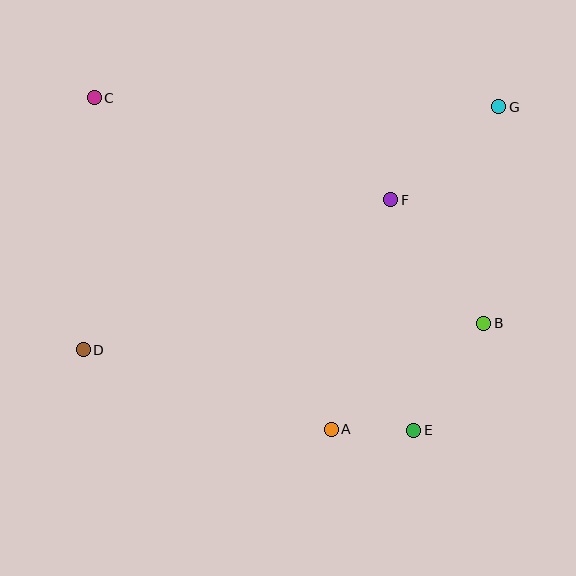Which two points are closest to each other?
Points A and E are closest to each other.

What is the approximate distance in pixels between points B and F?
The distance between B and F is approximately 154 pixels.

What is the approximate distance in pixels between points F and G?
The distance between F and G is approximately 142 pixels.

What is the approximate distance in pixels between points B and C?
The distance between B and C is approximately 450 pixels.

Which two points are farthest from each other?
Points D and G are farthest from each other.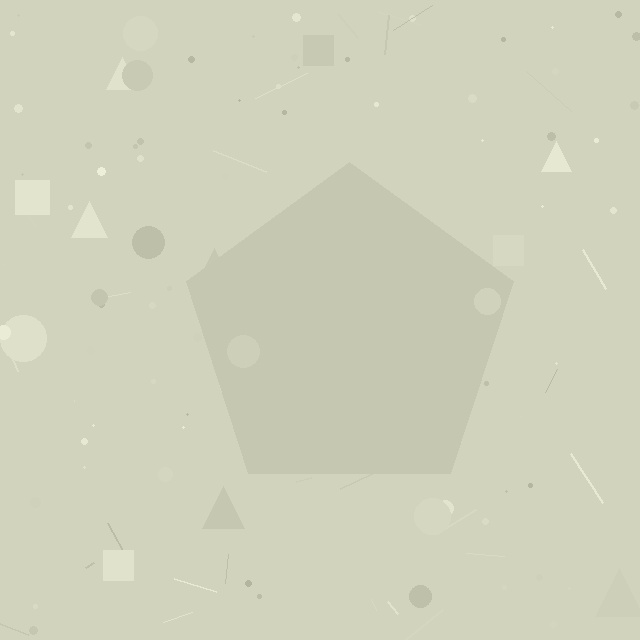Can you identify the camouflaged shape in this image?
The camouflaged shape is a pentagon.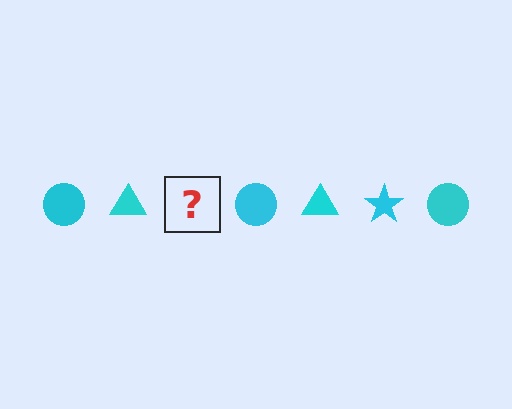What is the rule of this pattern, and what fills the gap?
The rule is that the pattern cycles through circle, triangle, star shapes in cyan. The gap should be filled with a cyan star.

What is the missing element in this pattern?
The missing element is a cyan star.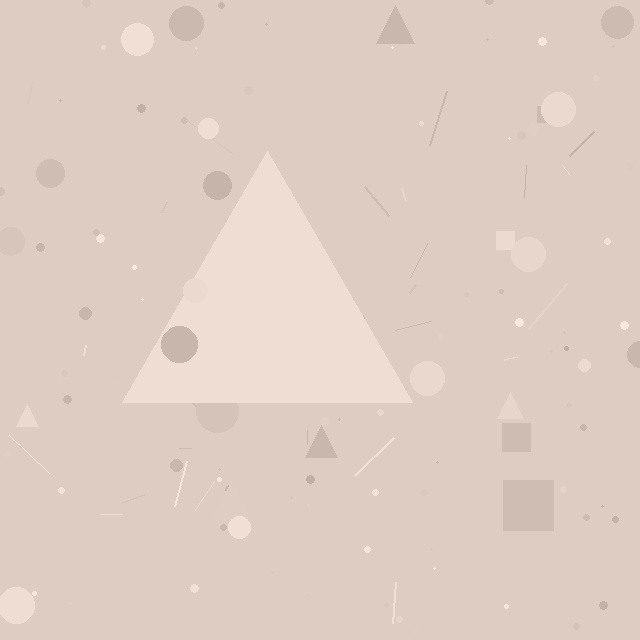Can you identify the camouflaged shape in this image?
The camouflaged shape is a triangle.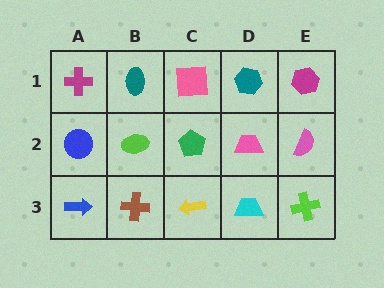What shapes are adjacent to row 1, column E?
A pink semicircle (row 2, column E), a teal hexagon (row 1, column D).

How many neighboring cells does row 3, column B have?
3.